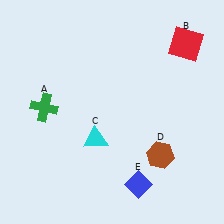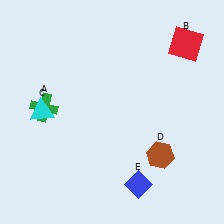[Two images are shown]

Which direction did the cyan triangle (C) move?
The cyan triangle (C) moved left.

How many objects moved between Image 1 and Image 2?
1 object moved between the two images.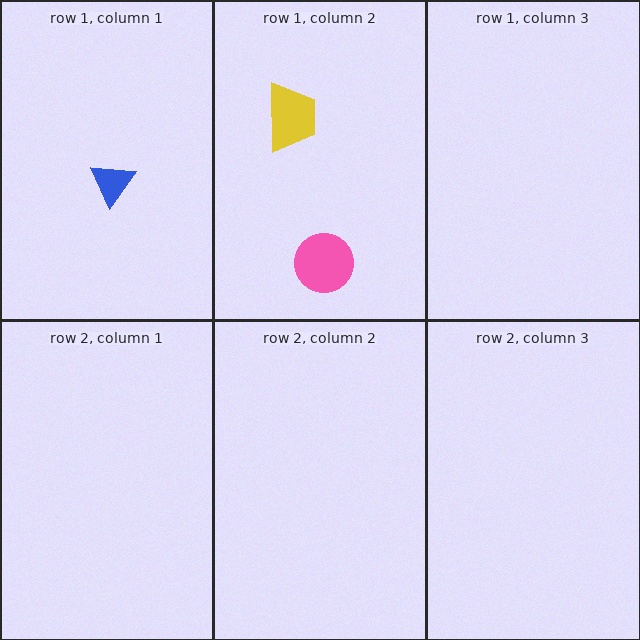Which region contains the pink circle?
The row 1, column 2 region.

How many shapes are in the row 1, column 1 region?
1.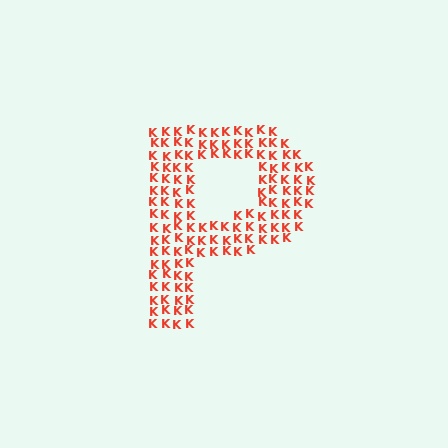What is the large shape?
The large shape is the letter P.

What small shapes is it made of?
It is made of small letter K's.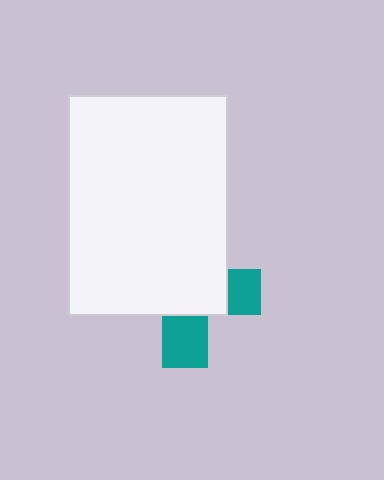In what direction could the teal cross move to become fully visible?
The teal cross could move down. That would shift it out from behind the white rectangle entirely.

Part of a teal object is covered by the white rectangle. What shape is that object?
It is a cross.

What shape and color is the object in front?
The object in front is a white rectangle.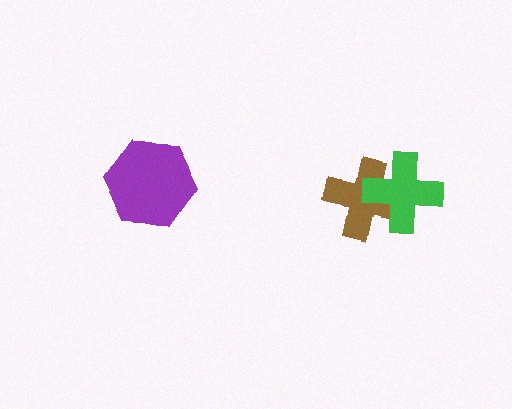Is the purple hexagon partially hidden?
No, no other shape covers it.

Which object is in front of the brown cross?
The green cross is in front of the brown cross.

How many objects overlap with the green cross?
1 object overlaps with the green cross.